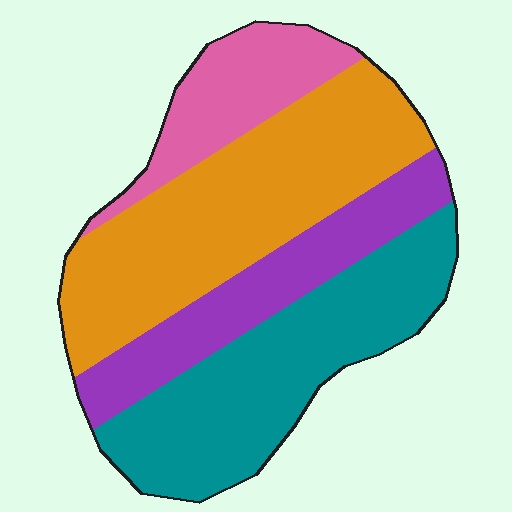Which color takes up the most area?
Orange, at roughly 35%.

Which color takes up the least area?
Pink, at roughly 15%.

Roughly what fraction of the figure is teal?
Teal covers about 30% of the figure.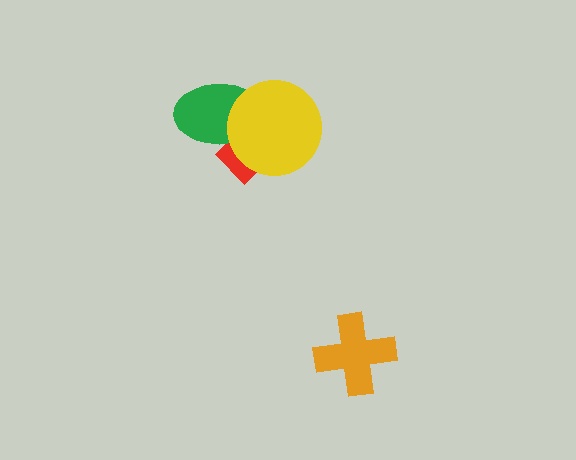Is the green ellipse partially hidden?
Yes, it is partially covered by another shape.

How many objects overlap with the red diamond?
2 objects overlap with the red diamond.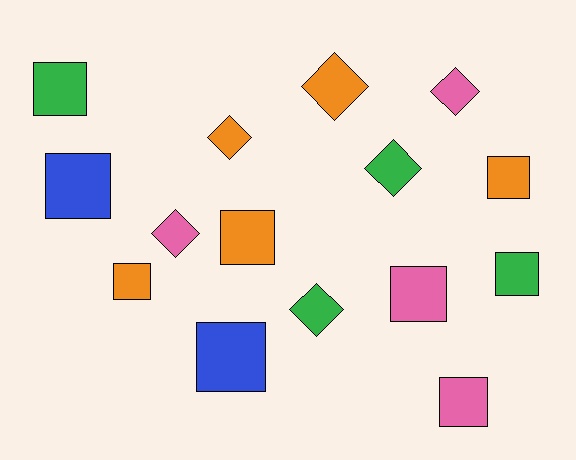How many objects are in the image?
There are 15 objects.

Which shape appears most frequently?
Square, with 9 objects.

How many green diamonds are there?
There are 2 green diamonds.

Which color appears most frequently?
Orange, with 5 objects.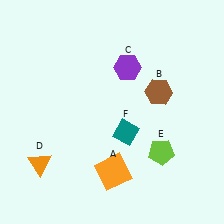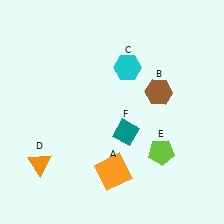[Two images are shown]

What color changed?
The hexagon (C) changed from purple in Image 1 to cyan in Image 2.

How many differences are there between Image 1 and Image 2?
There is 1 difference between the two images.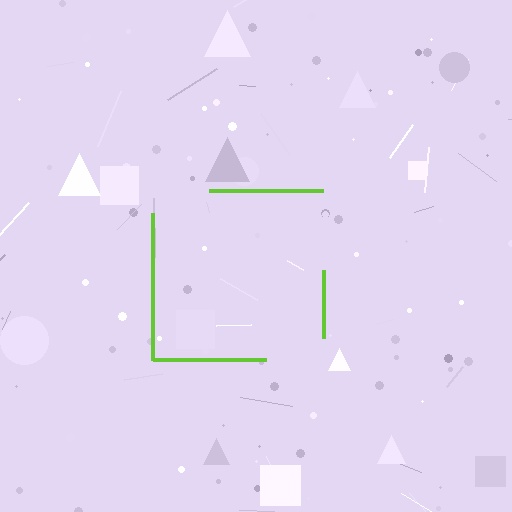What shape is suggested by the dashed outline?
The dashed outline suggests a square.